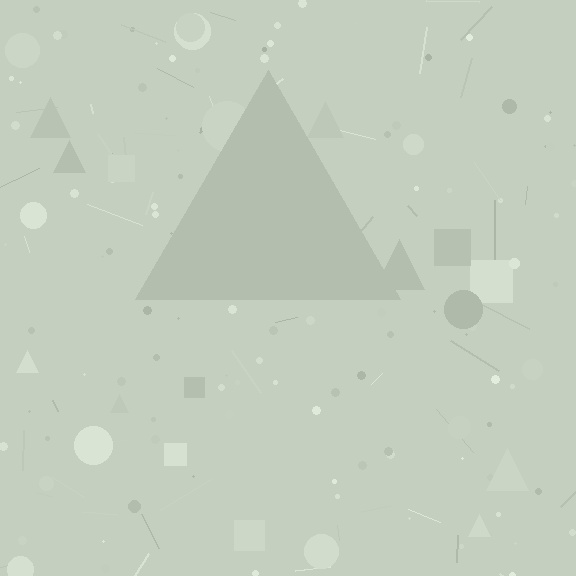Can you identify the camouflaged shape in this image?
The camouflaged shape is a triangle.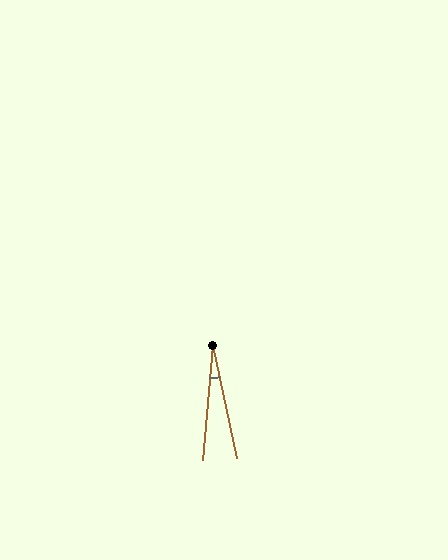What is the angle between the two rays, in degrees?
Approximately 17 degrees.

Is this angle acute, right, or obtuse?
It is acute.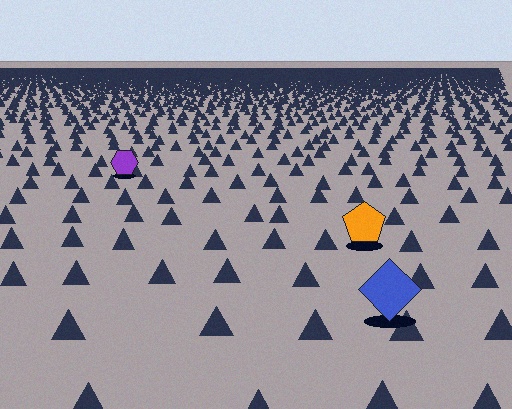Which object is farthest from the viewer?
The purple hexagon is farthest from the viewer. It appears smaller and the ground texture around it is denser.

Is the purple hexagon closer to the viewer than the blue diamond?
No. The blue diamond is closer — you can tell from the texture gradient: the ground texture is coarser near it.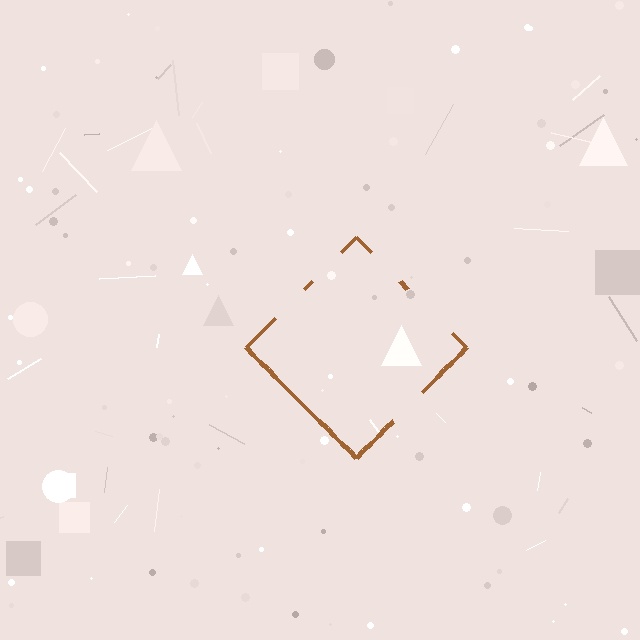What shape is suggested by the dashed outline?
The dashed outline suggests a diamond.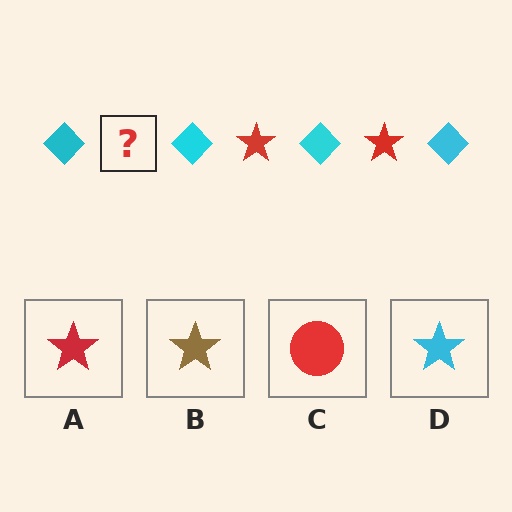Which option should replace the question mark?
Option A.